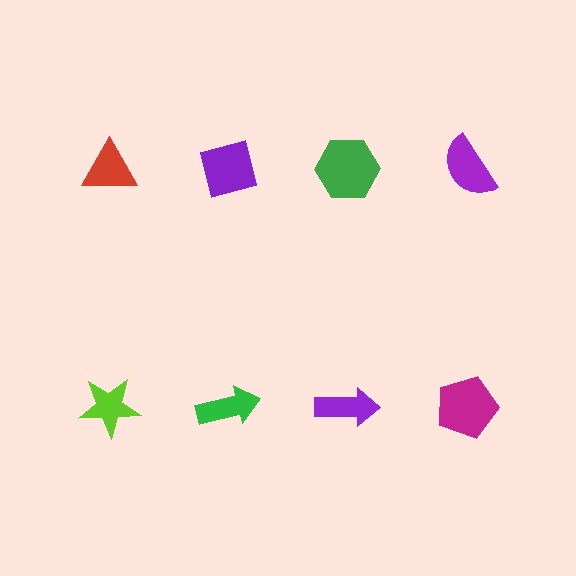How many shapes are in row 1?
4 shapes.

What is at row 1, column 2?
A purple square.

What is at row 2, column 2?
A green arrow.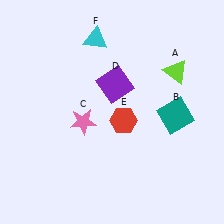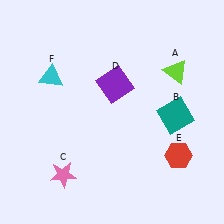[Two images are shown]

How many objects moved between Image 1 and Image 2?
3 objects moved between the two images.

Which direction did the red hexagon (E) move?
The red hexagon (E) moved right.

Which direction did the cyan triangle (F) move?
The cyan triangle (F) moved left.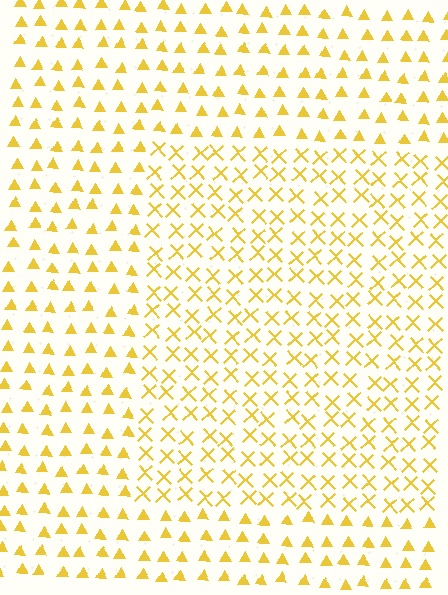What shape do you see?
I see a rectangle.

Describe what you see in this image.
The image is filled with small yellow elements arranged in a uniform grid. A rectangle-shaped region contains X marks, while the surrounding area contains triangles. The boundary is defined purely by the change in element shape.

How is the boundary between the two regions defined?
The boundary is defined by a change in element shape: X marks inside vs. triangles outside. All elements share the same color and spacing.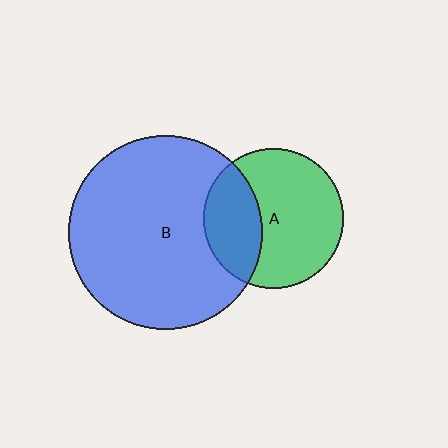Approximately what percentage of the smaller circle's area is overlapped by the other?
Approximately 30%.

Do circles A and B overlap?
Yes.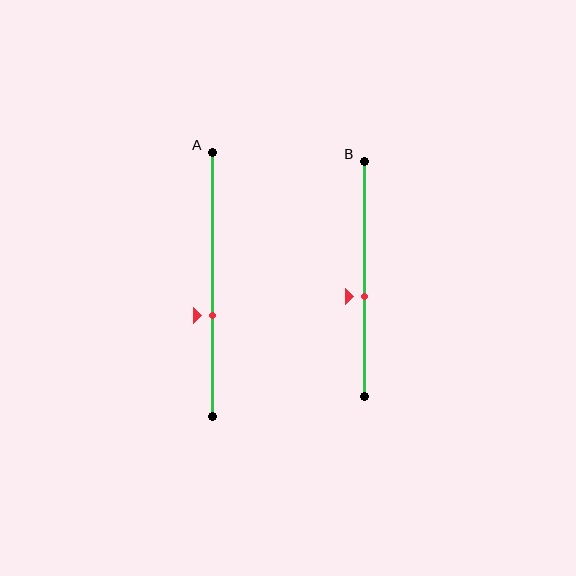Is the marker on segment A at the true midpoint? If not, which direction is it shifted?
No, the marker on segment A is shifted downward by about 12% of the segment length.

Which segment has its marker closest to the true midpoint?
Segment B has its marker closest to the true midpoint.